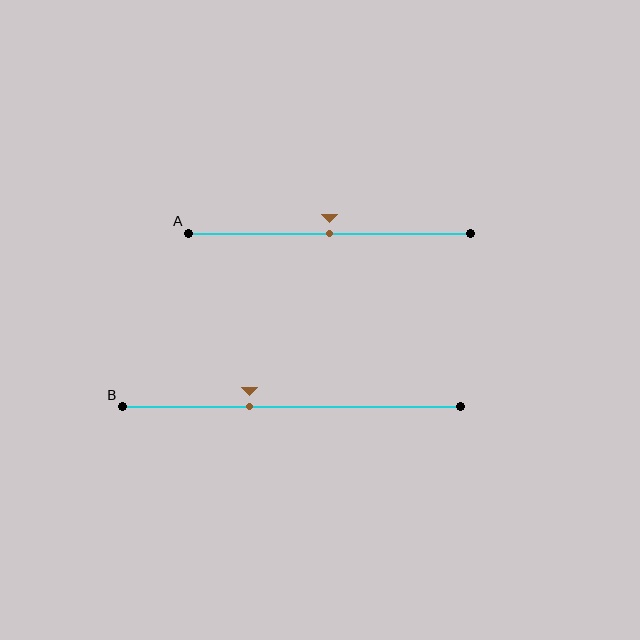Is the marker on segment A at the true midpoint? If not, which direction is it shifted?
Yes, the marker on segment A is at the true midpoint.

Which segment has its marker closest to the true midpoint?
Segment A has its marker closest to the true midpoint.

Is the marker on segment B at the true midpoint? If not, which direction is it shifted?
No, the marker on segment B is shifted to the left by about 12% of the segment length.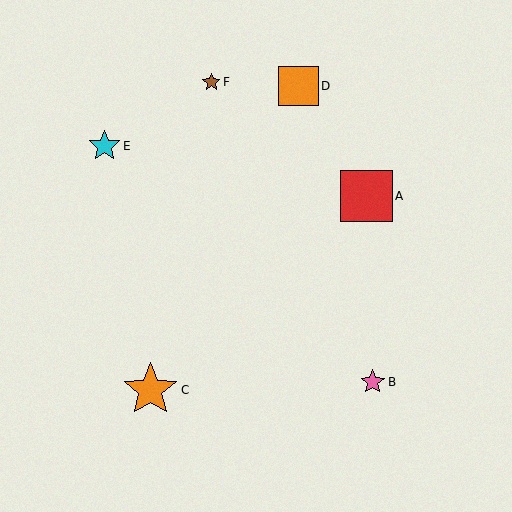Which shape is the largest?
The orange star (labeled C) is the largest.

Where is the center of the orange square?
The center of the orange square is at (298, 86).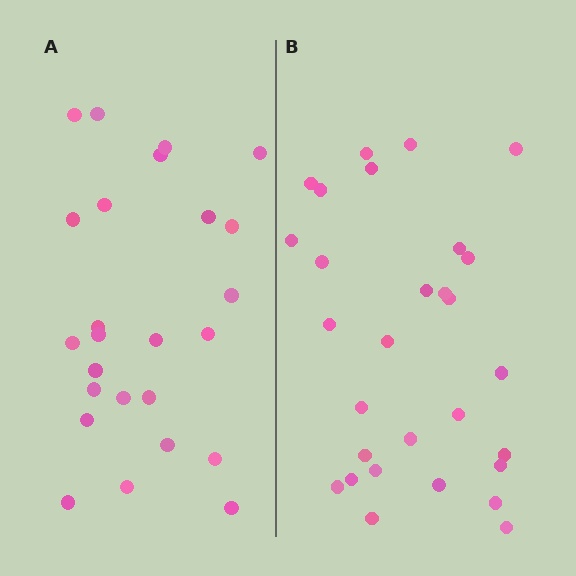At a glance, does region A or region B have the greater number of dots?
Region B (the right region) has more dots.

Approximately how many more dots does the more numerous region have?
Region B has about 4 more dots than region A.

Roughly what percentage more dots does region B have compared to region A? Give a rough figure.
About 15% more.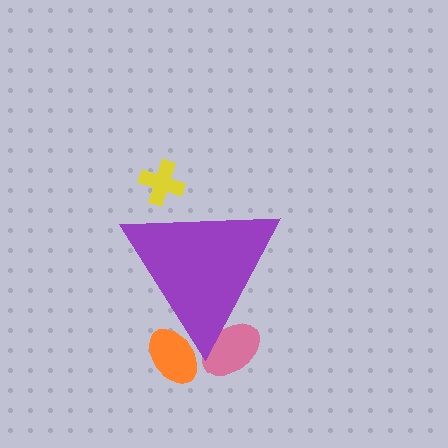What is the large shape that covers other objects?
A purple triangle.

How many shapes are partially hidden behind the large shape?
3 shapes are partially hidden.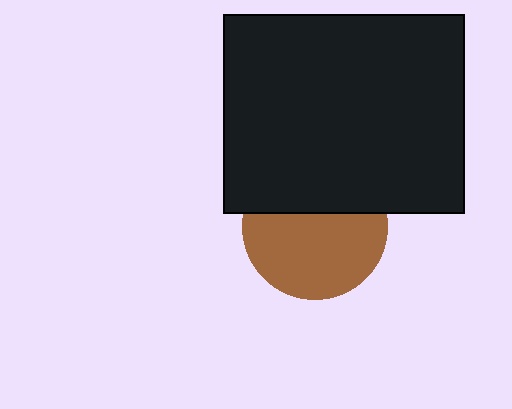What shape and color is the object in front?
The object in front is a black rectangle.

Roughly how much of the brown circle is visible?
About half of it is visible (roughly 61%).